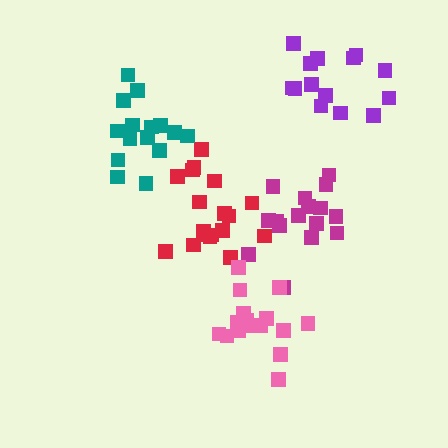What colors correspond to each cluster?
The clusters are colored: purple, red, magenta, pink, teal.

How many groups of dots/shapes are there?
There are 5 groups.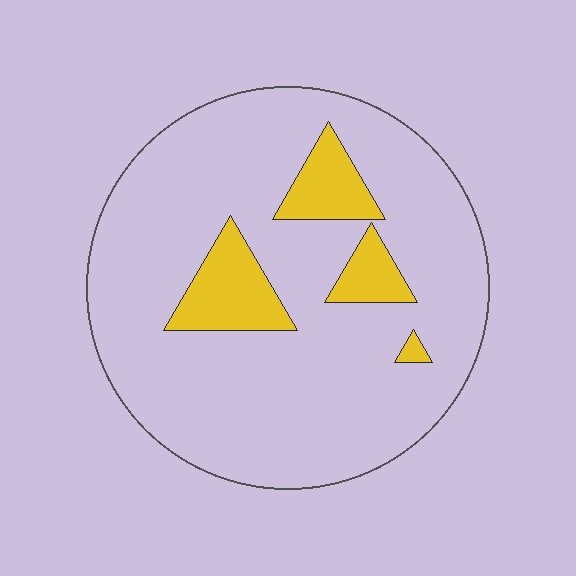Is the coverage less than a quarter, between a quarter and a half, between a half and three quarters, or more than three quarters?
Less than a quarter.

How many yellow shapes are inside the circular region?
4.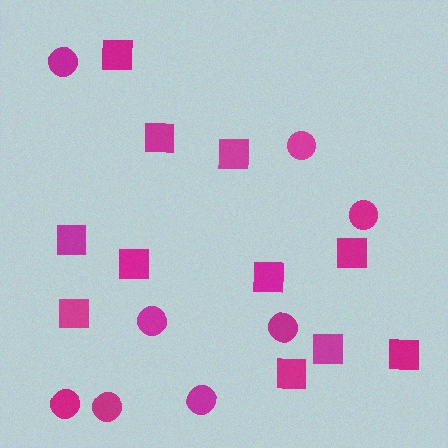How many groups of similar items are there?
There are 2 groups: one group of circles (8) and one group of squares (11).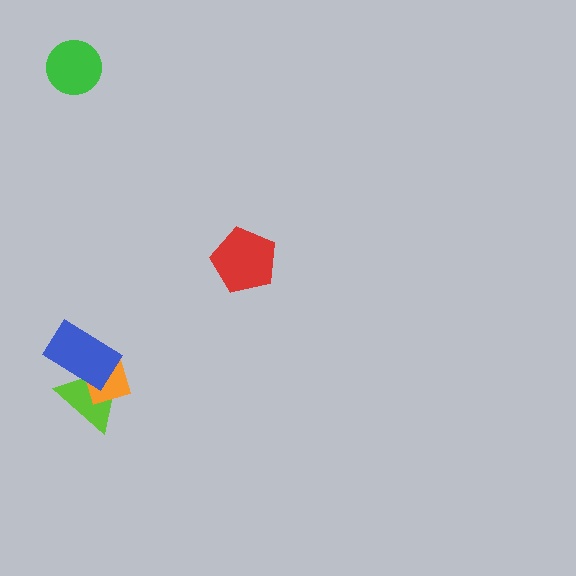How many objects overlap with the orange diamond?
2 objects overlap with the orange diamond.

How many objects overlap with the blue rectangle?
2 objects overlap with the blue rectangle.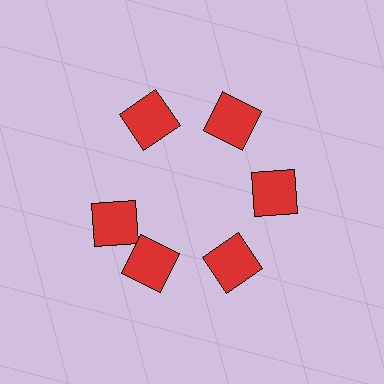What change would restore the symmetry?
The symmetry would be restored by rotating it back into even spacing with its neighbors so that all 6 squares sit at equal angles and equal distance from the center.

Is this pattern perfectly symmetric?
No. The 6 red squares are arranged in a ring, but one element near the 9 o'clock position is rotated out of alignment along the ring, breaking the 6-fold rotational symmetry.